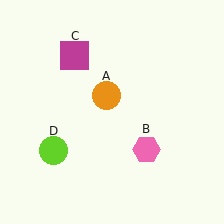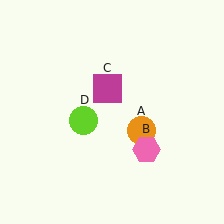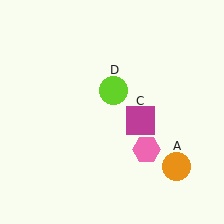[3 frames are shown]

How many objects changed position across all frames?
3 objects changed position: orange circle (object A), magenta square (object C), lime circle (object D).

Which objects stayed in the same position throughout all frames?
Pink hexagon (object B) remained stationary.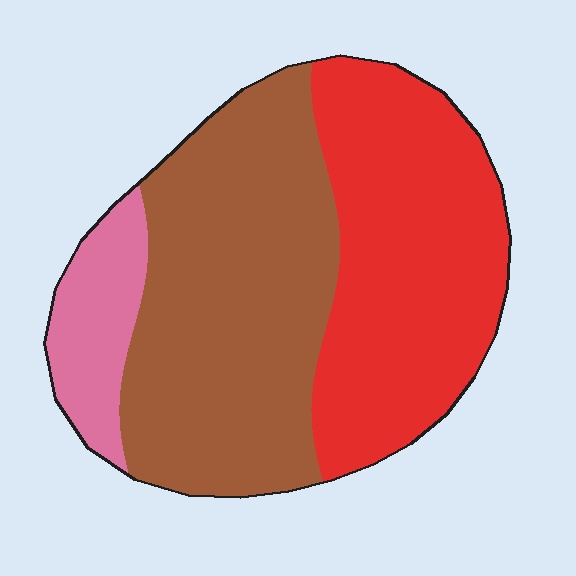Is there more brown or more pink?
Brown.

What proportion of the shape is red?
Red covers roughly 40% of the shape.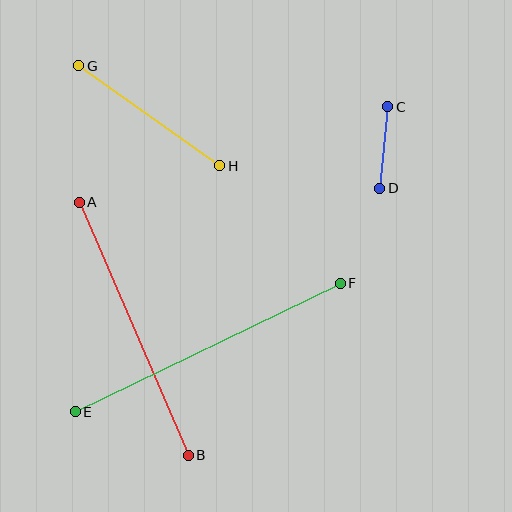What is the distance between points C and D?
The distance is approximately 82 pixels.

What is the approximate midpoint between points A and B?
The midpoint is at approximately (134, 329) pixels.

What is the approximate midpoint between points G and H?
The midpoint is at approximately (149, 116) pixels.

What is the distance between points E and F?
The distance is approximately 294 pixels.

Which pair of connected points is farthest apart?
Points E and F are farthest apart.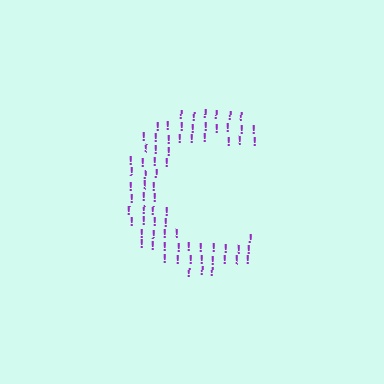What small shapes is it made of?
It is made of small exclamation marks.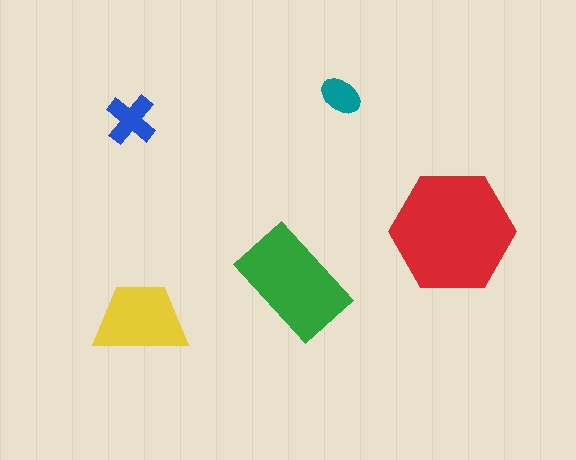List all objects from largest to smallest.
The red hexagon, the green rectangle, the yellow trapezoid, the blue cross, the teal ellipse.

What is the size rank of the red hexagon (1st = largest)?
1st.